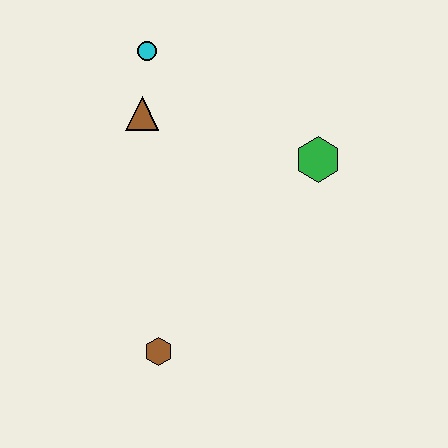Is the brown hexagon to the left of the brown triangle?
No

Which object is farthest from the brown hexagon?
The cyan circle is farthest from the brown hexagon.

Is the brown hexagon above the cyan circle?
No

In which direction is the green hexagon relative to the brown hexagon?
The green hexagon is above the brown hexagon.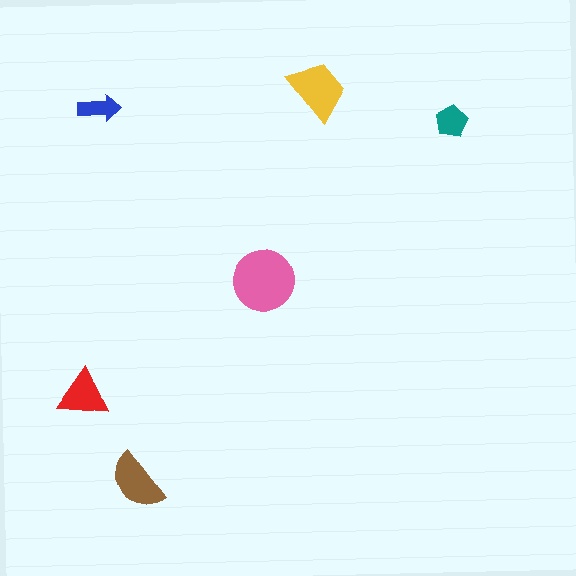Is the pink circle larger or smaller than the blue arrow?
Larger.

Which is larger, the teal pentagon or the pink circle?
The pink circle.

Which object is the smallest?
The blue arrow.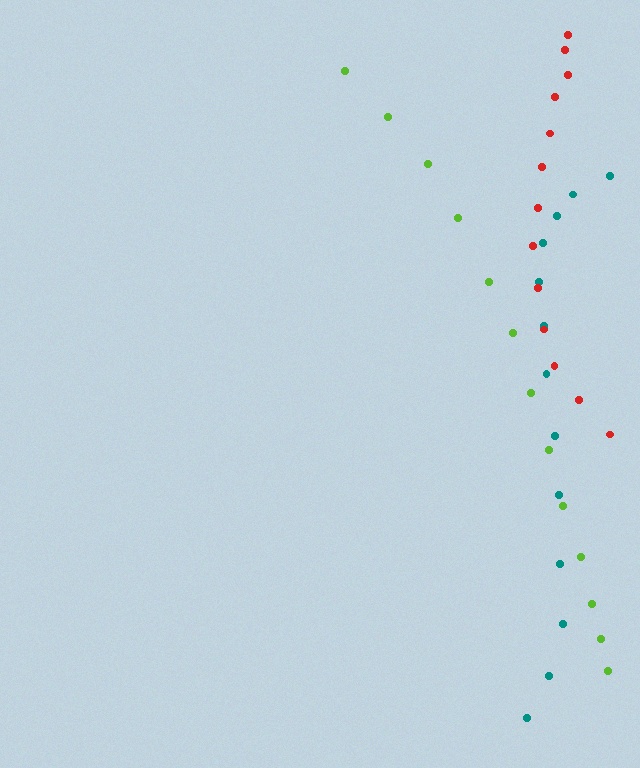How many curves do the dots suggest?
There are 3 distinct paths.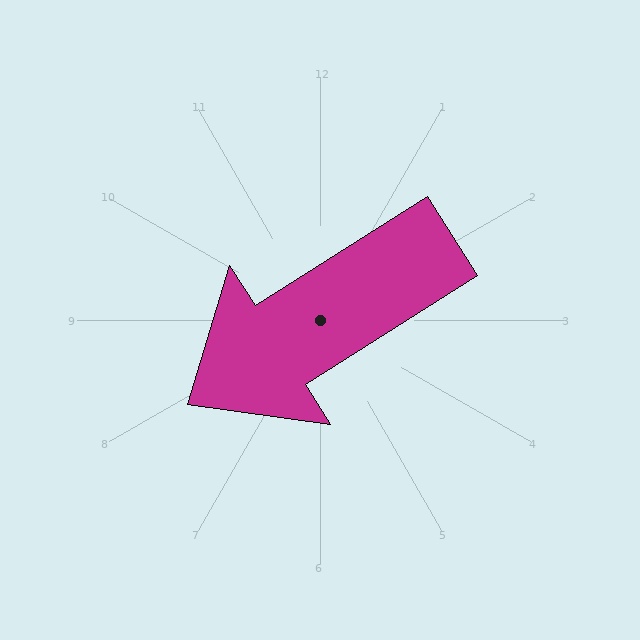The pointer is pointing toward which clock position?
Roughly 8 o'clock.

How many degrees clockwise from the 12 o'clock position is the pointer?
Approximately 238 degrees.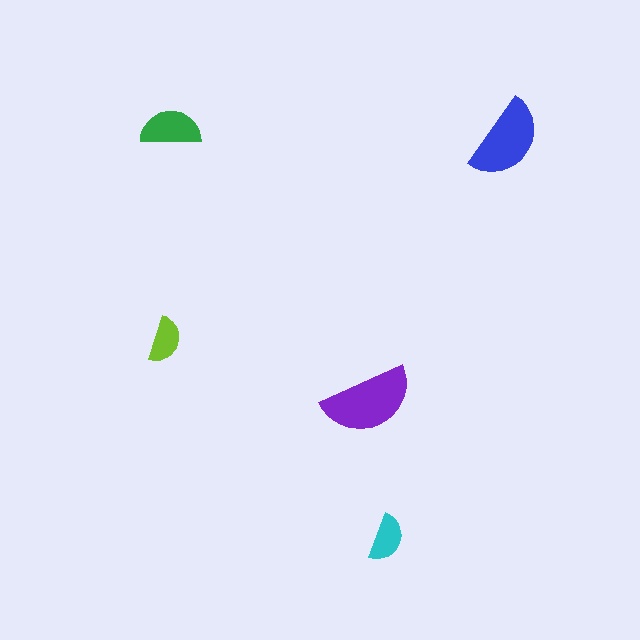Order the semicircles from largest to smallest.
the purple one, the blue one, the green one, the cyan one, the lime one.